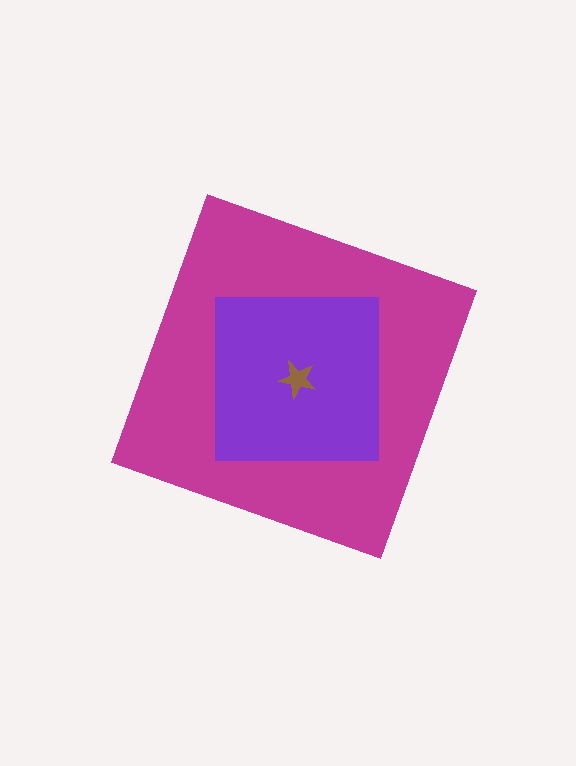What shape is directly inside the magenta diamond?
The purple square.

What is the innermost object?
The brown star.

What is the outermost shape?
The magenta diamond.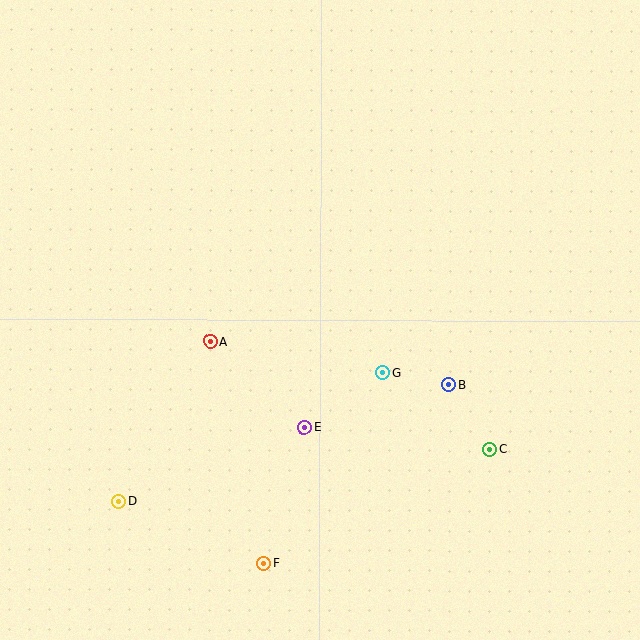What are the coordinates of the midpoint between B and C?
The midpoint between B and C is at (469, 417).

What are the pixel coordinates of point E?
Point E is at (304, 427).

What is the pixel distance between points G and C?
The distance between G and C is 132 pixels.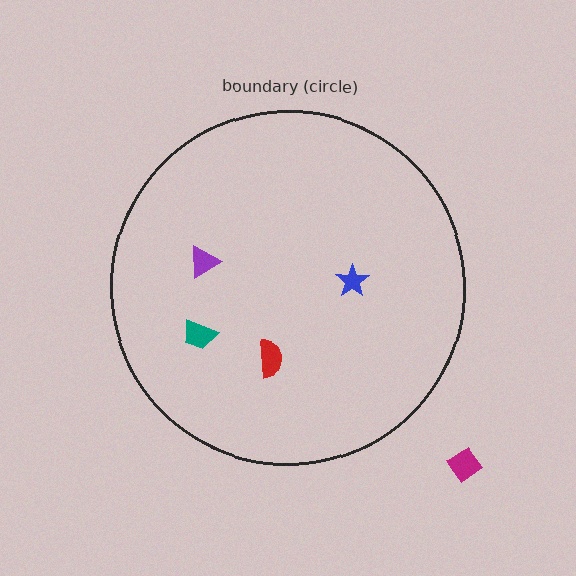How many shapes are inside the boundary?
4 inside, 1 outside.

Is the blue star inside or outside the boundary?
Inside.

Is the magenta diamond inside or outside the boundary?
Outside.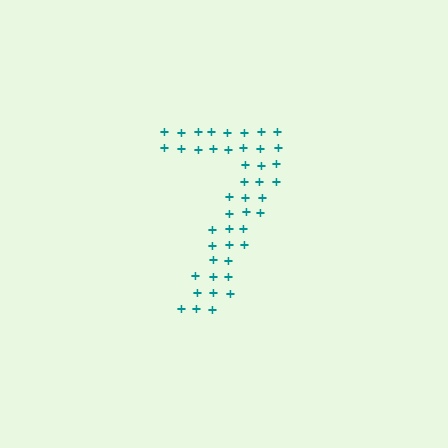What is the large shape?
The large shape is the digit 7.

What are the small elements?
The small elements are plus signs.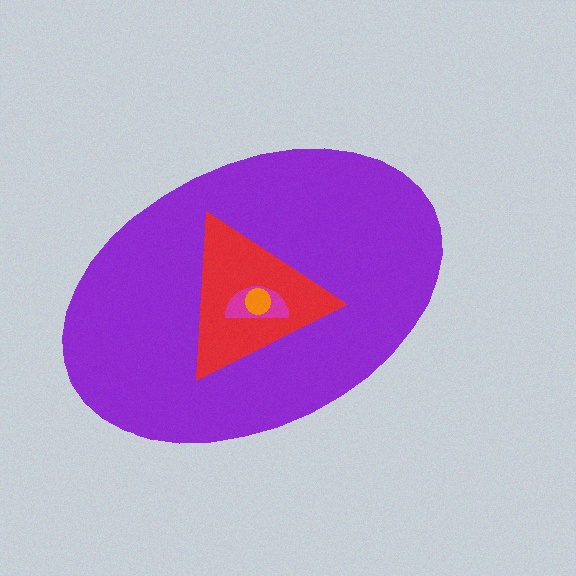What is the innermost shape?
The orange circle.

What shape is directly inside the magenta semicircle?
The orange circle.